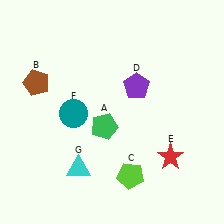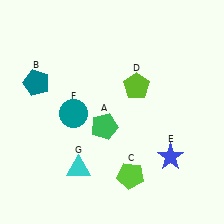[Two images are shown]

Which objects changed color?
B changed from brown to teal. D changed from purple to lime. E changed from red to blue.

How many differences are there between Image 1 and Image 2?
There are 3 differences between the two images.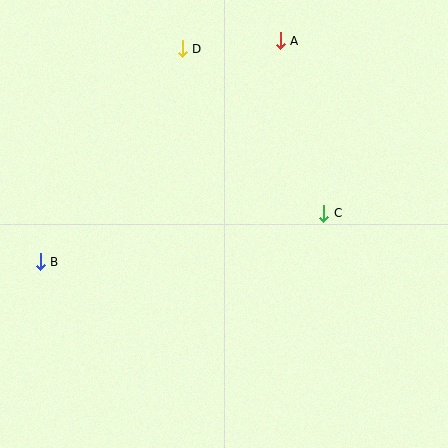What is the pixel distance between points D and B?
The distance between D and B is 256 pixels.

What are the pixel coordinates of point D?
Point D is at (182, 49).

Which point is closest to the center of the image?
Point C at (324, 213) is closest to the center.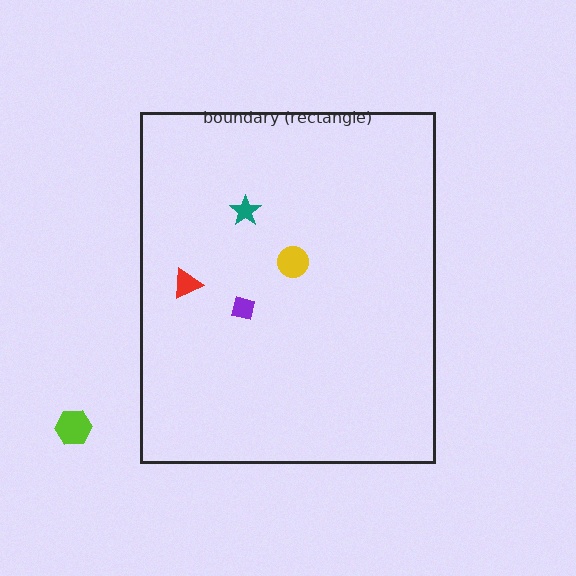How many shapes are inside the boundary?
4 inside, 1 outside.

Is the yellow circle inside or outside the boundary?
Inside.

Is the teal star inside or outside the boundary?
Inside.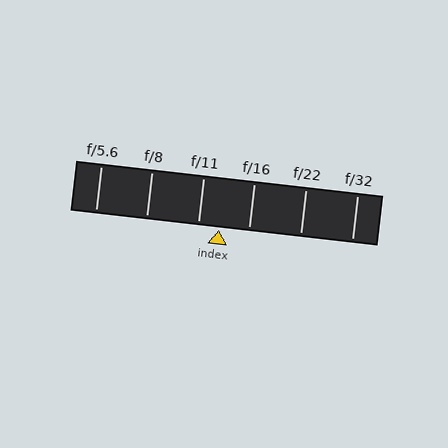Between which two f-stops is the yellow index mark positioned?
The index mark is between f/11 and f/16.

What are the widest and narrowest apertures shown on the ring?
The widest aperture shown is f/5.6 and the narrowest is f/32.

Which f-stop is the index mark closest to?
The index mark is closest to f/11.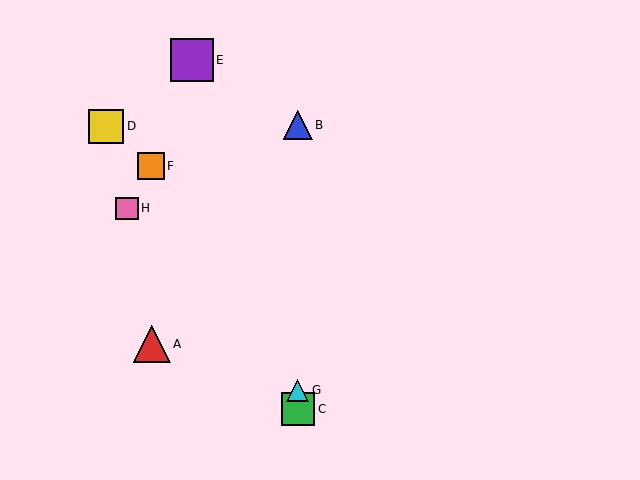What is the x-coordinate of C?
Object C is at x≈298.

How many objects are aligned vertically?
3 objects (B, C, G) are aligned vertically.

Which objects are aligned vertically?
Objects B, C, G are aligned vertically.